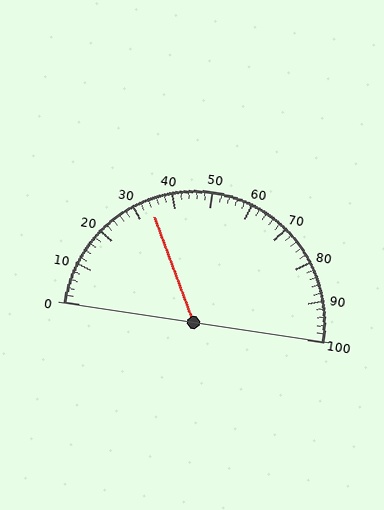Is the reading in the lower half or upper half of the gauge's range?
The reading is in the lower half of the range (0 to 100).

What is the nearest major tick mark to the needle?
The nearest major tick mark is 30.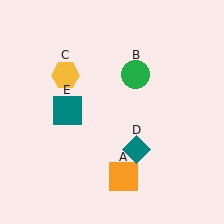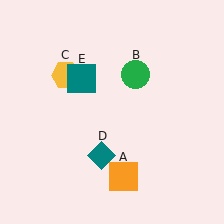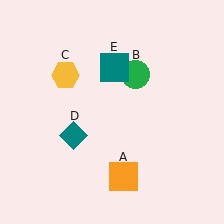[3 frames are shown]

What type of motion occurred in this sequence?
The teal diamond (object D), teal square (object E) rotated clockwise around the center of the scene.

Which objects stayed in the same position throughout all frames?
Orange square (object A) and green circle (object B) and yellow hexagon (object C) remained stationary.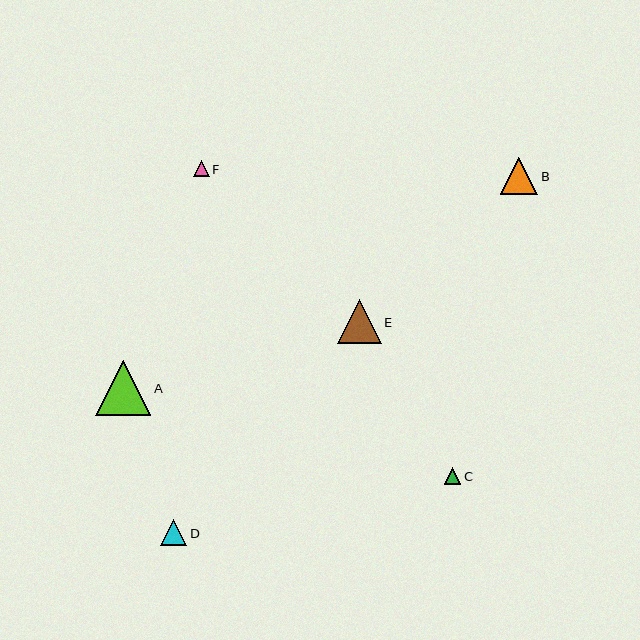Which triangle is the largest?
Triangle A is the largest with a size of approximately 55 pixels.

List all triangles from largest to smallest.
From largest to smallest: A, E, B, D, C, F.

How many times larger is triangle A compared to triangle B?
Triangle A is approximately 1.5 times the size of triangle B.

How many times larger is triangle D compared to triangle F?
Triangle D is approximately 1.6 times the size of triangle F.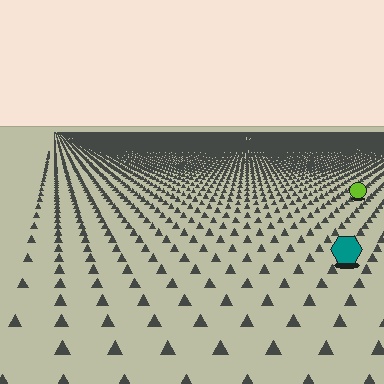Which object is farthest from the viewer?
The lime circle is farthest from the viewer. It appears smaller and the ground texture around it is denser.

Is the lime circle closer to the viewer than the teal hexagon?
No. The teal hexagon is closer — you can tell from the texture gradient: the ground texture is coarser near it.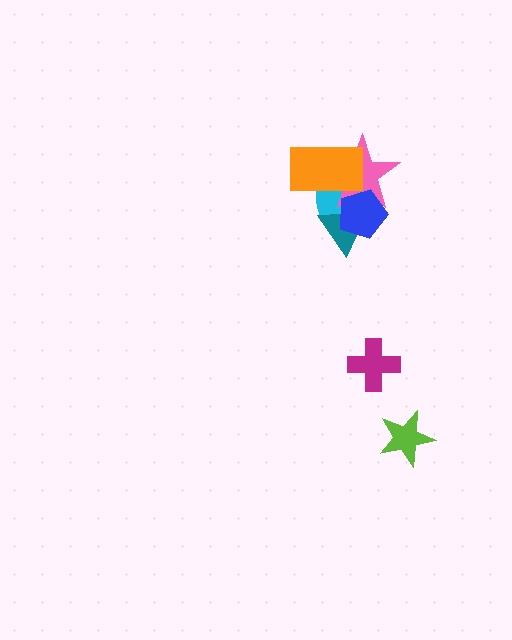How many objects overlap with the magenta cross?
0 objects overlap with the magenta cross.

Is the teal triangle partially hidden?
Yes, it is partially covered by another shape.